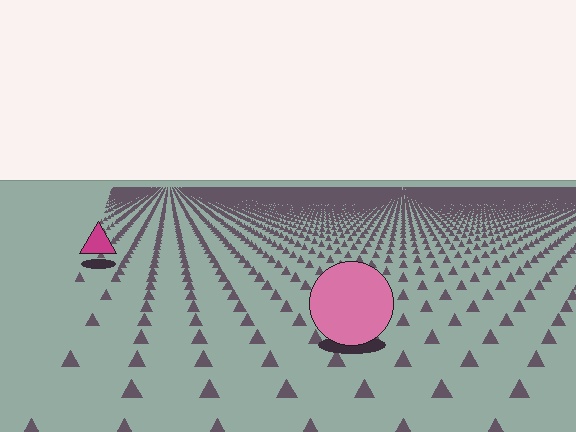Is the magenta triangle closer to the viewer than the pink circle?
No. The pink circle is closer — you can tell from the texture gradient: the ground texture is coarser near it.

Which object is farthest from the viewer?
The magenta triangle is farthest from the viewer. It appears smaller and the ground texture around it is denser.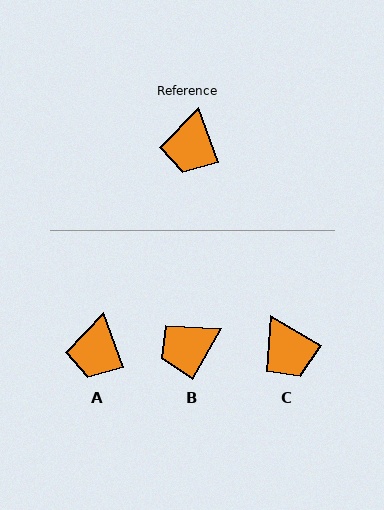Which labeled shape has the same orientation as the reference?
A.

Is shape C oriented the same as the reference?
No, it is off by about 40 degrees.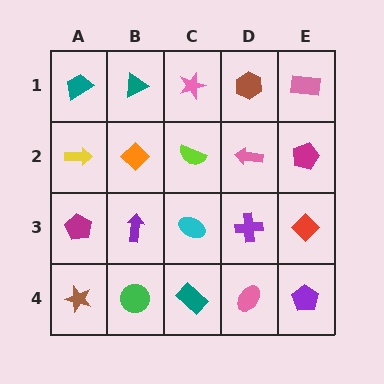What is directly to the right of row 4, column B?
A teal rectangle.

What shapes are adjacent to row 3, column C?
A lime semicircle (row 2, column C), a teal rectangle (row 4, column C), a purple arrow (row 3, column B), a purple cross (row 3, column D).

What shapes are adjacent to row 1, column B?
An orange diamond (row 2, column B), a teal trapezoid (row 1, column A), a pink star (row 1, column C).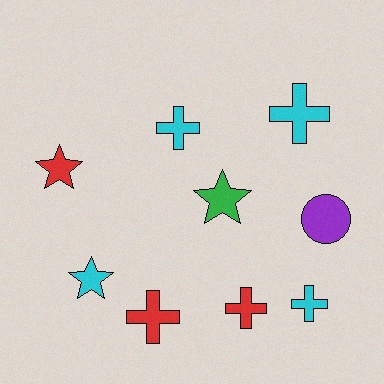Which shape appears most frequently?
Cross, with 5 objects.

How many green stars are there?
There is 1 green star.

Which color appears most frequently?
Cyan, with 4 objects.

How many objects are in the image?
There are 9 objects.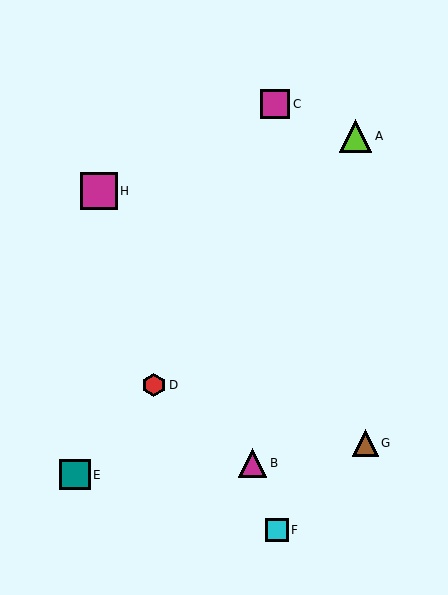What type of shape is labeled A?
Shape A is a lime triangle.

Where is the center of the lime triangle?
The center of the lime triangle is at (356, 136).